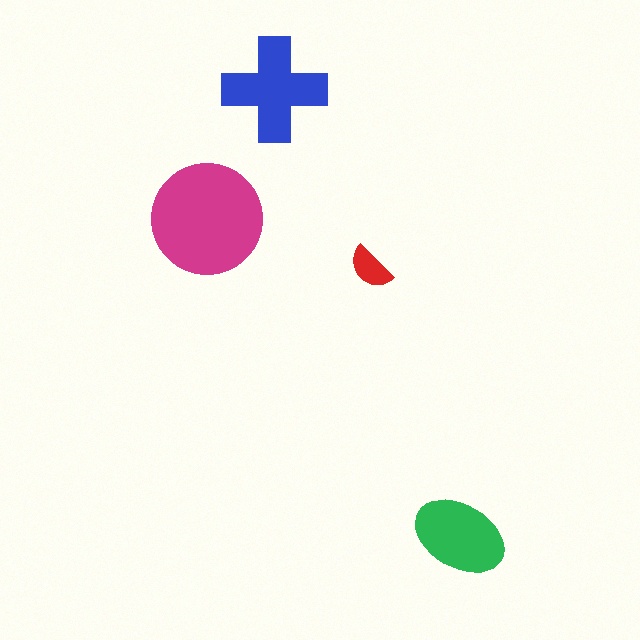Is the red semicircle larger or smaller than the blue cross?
Smaller.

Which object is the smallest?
The red semicircle.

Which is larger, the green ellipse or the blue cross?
The blue cross.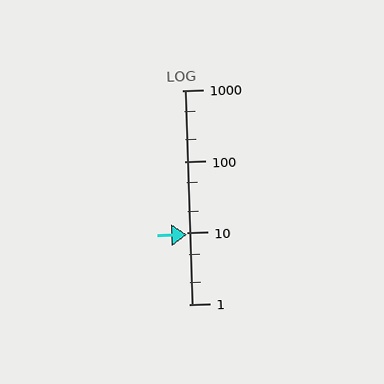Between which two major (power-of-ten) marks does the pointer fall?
The pointer is between 1 and 10.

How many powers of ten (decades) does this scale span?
The scale spans 3 decades, from 1 to 1000.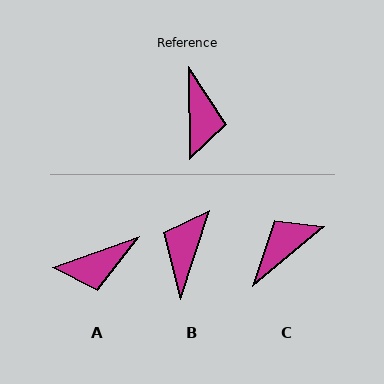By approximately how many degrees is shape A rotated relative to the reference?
Approximately 71 degrees clockwise.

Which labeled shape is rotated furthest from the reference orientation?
B, about 162 degrees away.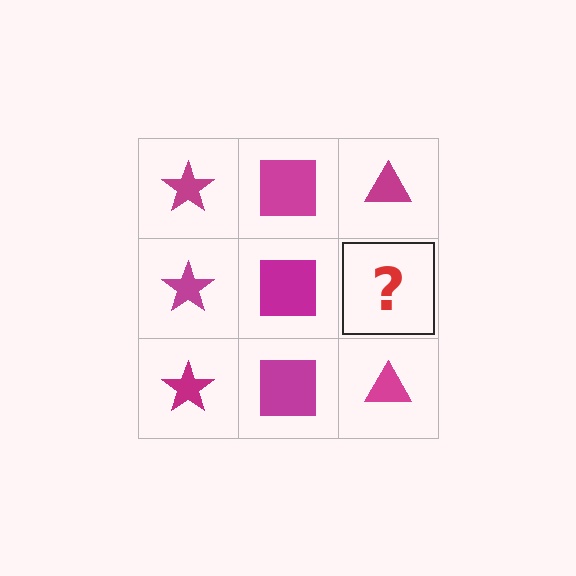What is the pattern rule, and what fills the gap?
The rule is that each column has a consistent shape. The gap should be filled with a magenta triangle.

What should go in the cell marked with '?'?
The missing cell should contain a magenta triangle.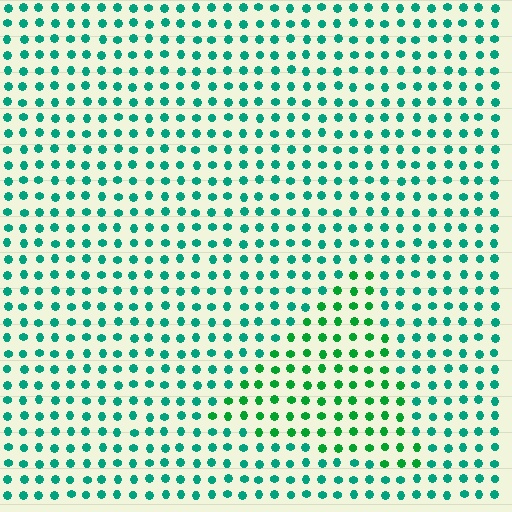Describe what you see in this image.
The image is filled with small teal elements in a uniform arrangement. A triangle-shaped region is visible where the elements are tinted to a slightly different hue, forming a subtle color boundary.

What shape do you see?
I see a triangle.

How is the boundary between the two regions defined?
The boundary is defined purely by a slight shift in hue (about 31 degrees). Spacing, size, and orientation are identical on both sides.